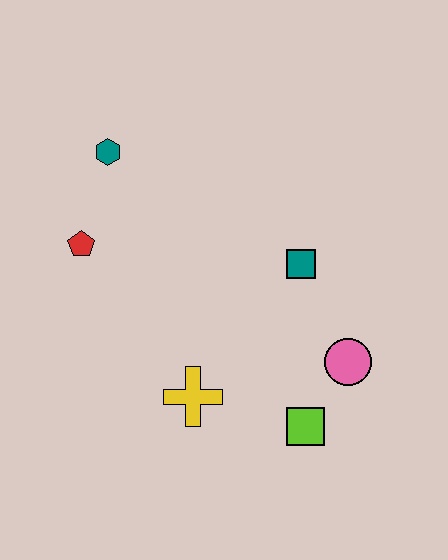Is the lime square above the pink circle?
No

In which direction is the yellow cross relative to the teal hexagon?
The yellow cross is below the teal hexagon.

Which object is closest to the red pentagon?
The teal hexagon is closest to the red pentagon.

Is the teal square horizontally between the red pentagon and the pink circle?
Yes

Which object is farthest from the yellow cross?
The teal hexagon is farthest from the yellow cross.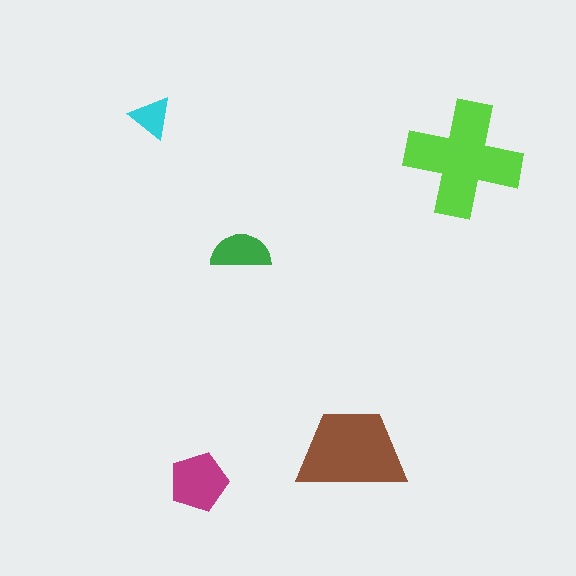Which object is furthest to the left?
The cyan triangle is leftmost.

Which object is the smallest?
The cyan triangle.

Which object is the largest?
The lime cross.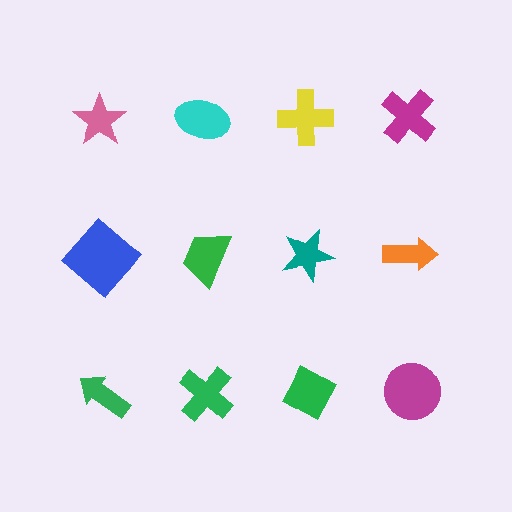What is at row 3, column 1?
A green arrow.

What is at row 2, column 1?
A blue diamond.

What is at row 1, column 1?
A pink star.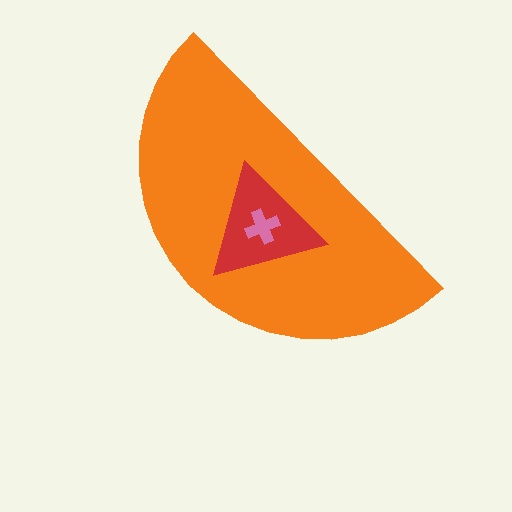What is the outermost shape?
The orange semicircle.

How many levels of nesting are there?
3.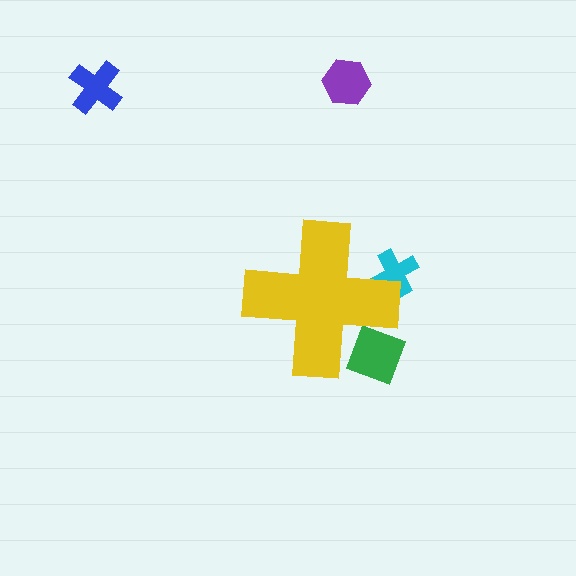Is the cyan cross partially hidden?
Yes, the cyan cross is partially hidden behind the yellow cross.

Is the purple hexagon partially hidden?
No, the purple hexagon is fully visible.